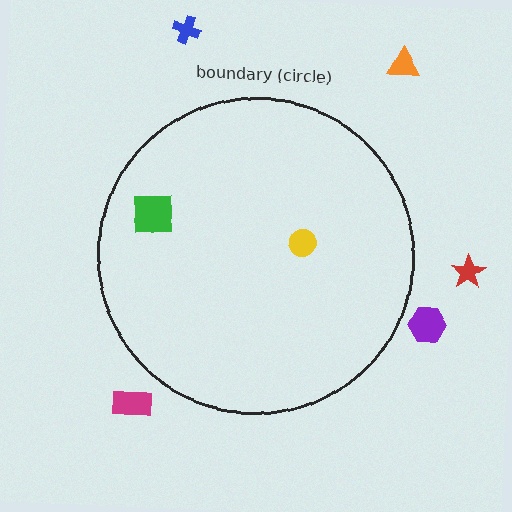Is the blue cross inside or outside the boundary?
Outside.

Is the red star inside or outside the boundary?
Outside.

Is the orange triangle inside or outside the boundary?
Outside.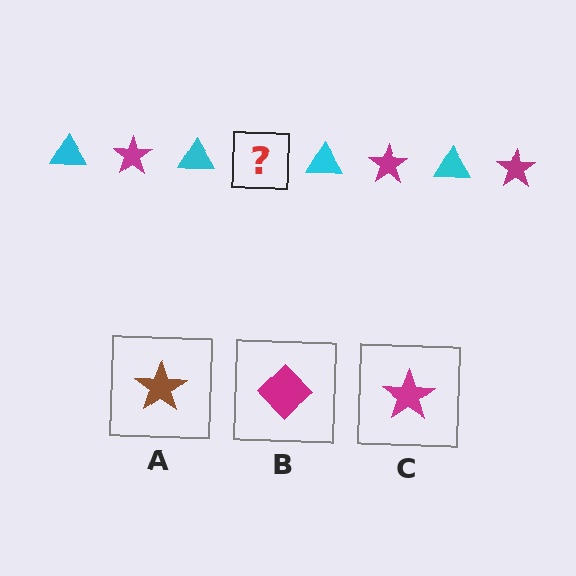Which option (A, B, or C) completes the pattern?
C.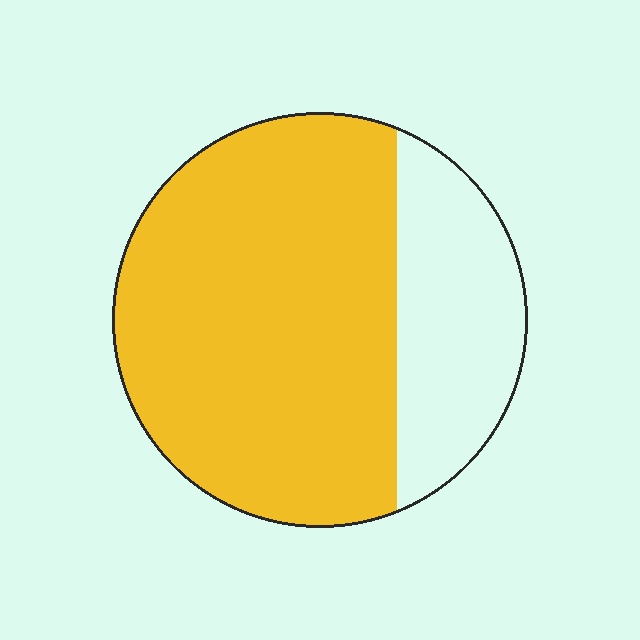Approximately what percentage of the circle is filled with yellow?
Approximately 75%.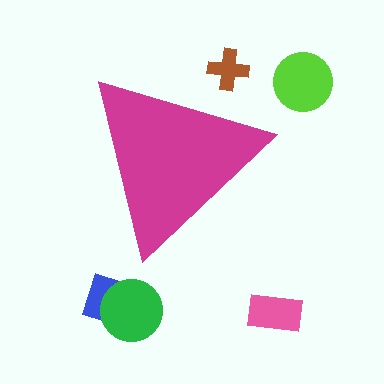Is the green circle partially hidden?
No, the green circle is fully visible.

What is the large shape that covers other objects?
A magenta triangle.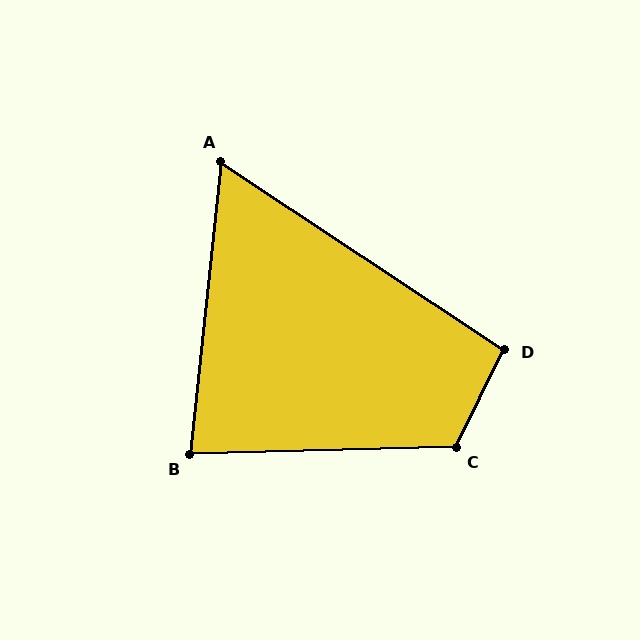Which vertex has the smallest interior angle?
A, at approximately 63 degrees.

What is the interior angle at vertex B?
Approximately 83 degrees (acute).